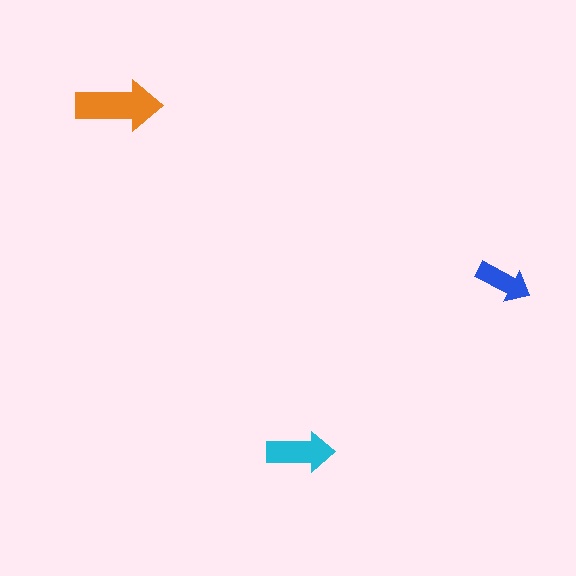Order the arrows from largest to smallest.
the orange one, the cyan one, the blue one.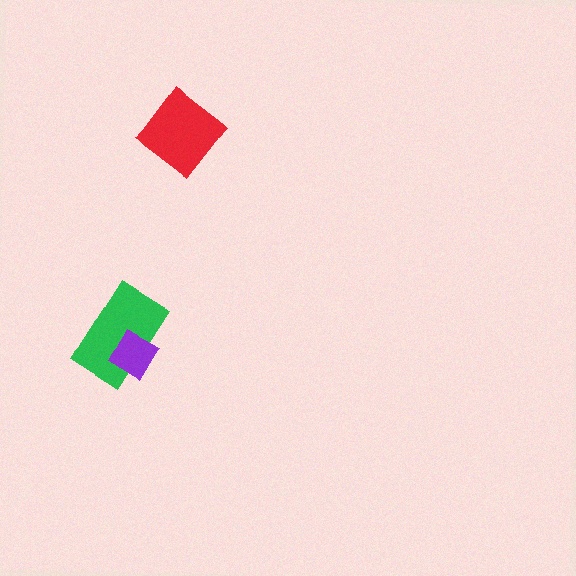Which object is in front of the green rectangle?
The purple diamond is in front of the green rectangle.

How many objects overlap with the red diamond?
0 objects overlap with the red diamond.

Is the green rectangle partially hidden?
Yes, it is partially covered by another shape.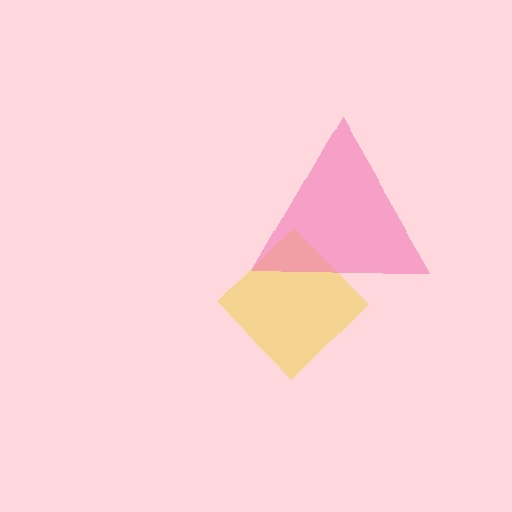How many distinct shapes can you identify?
There are 2 distinct shapes: a yellow diamond, a pink triangle.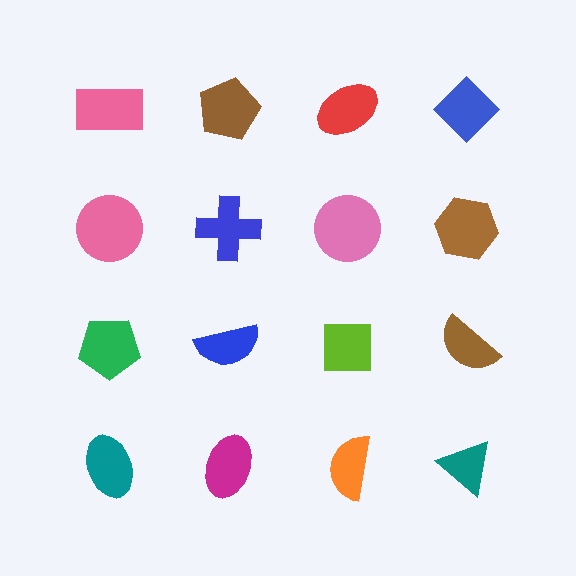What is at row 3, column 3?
A lime square.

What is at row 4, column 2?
A magenta ellipse.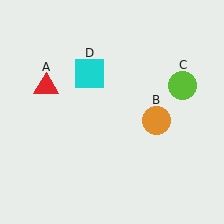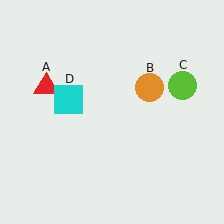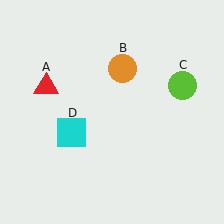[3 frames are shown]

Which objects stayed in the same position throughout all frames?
Red triangle (object A) and lime circle (object C) remained stationary.